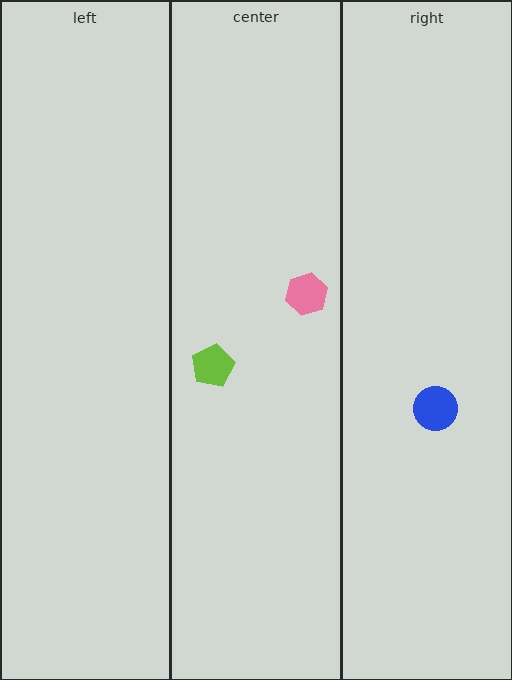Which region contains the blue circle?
The right region.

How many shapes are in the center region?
2.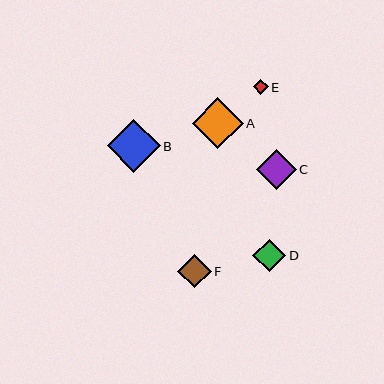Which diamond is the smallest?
Diamond E is the smallest with a size of approximately 15 pixels.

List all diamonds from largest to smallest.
From largest to smallest: B, A, C, F, D, E.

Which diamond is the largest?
Diamond B is the largest with a size of approximately 53 pixels.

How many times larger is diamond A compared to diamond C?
Diamond A is approximately 1.3 times the size of diamond C.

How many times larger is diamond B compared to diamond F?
Diamond B is approximately 1.6 times the size of diamond F.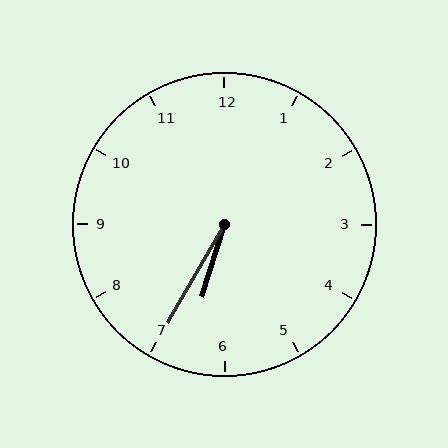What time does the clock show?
6:35.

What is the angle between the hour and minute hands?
Approximately 12 degrees.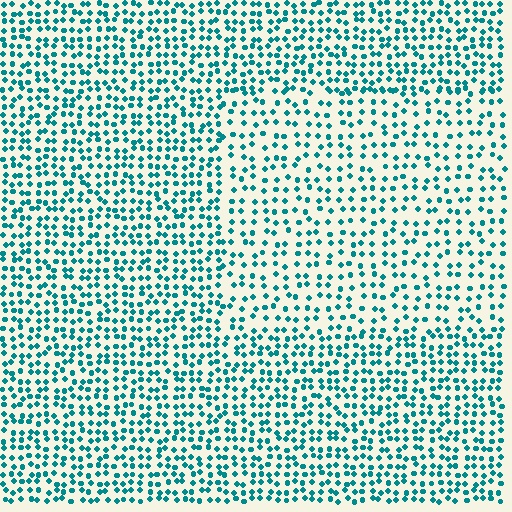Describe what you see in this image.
The image contains small teal elements arranged at two different densities. A rectangle-shaped region is visible where the elements are less densely packed than the surrounding area.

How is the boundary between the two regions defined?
The boundary is defined by a change in element density (approximately 1.6x ratio). All elements are the same color, size, and shape.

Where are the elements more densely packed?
The elements are more densely packed outside the rectangle boundary.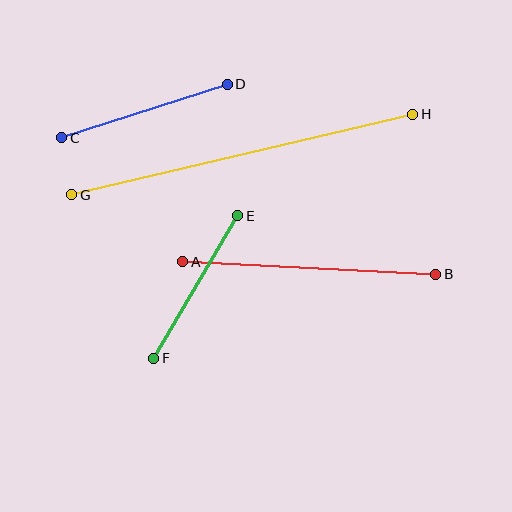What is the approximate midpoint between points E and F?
The midpoint is at approximately (196, 287) pixels.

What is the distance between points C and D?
The distance is approximately 174 pixels.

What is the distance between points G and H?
The distance is approximately 351 pixels.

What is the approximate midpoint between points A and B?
The midpoint is at approximately (309, 268) pixels.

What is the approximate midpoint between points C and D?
The midpoint is at approximately (145, 111) pixels.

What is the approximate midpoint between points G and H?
The midpoint is at approximately (242, 155) pixels.